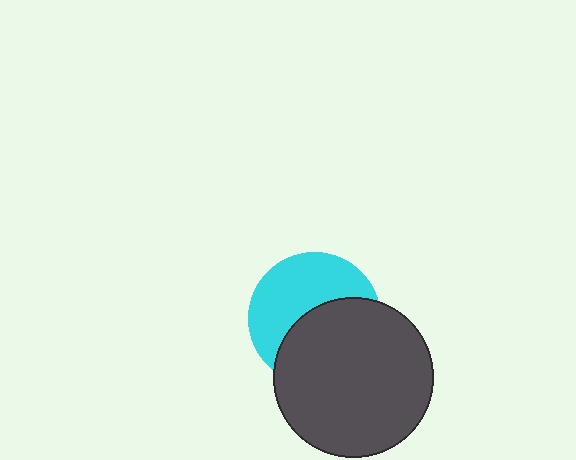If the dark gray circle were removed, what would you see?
You would see the complete cyan circle.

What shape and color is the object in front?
The object in front is a dark gray circle.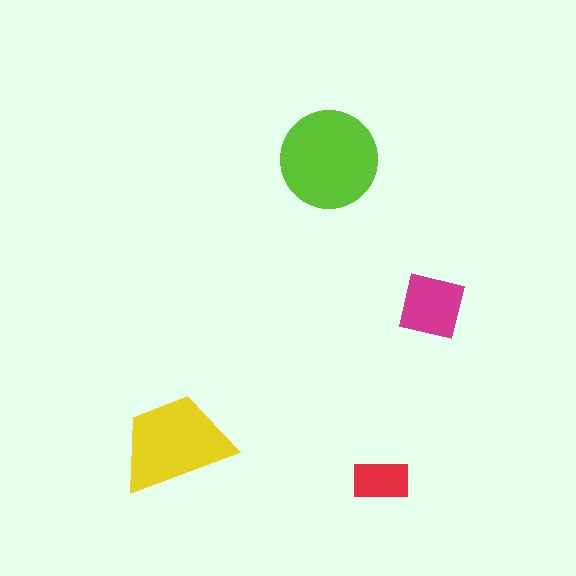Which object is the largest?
The lime circle.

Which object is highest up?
The lime circle is topmost.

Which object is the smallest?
The red rectangle.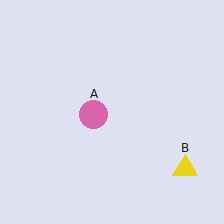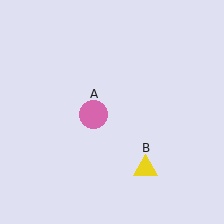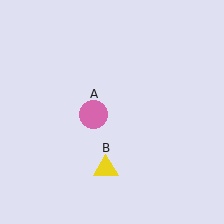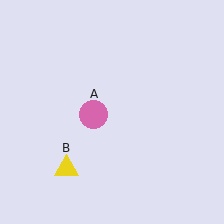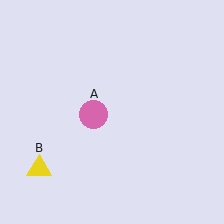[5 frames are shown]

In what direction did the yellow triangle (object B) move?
The yellow triangle (object B) moved left.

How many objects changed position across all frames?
1 object changed position: yellow triangle (object B).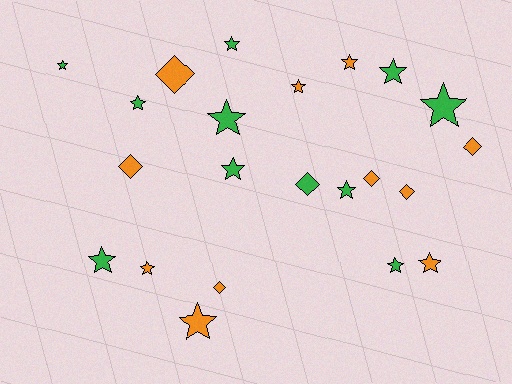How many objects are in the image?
There are 22 objects.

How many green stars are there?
There are 10 green stars.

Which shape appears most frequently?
Star, with 15 objects.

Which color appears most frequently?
Green, with 11 objects.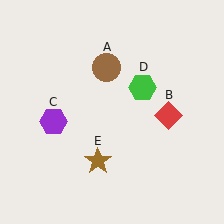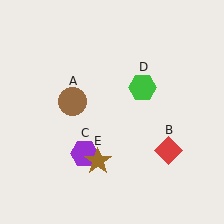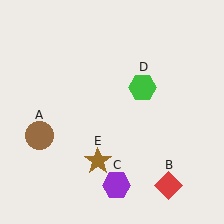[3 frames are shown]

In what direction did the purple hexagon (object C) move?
The purple hexagon (object C) moved down and to the right.